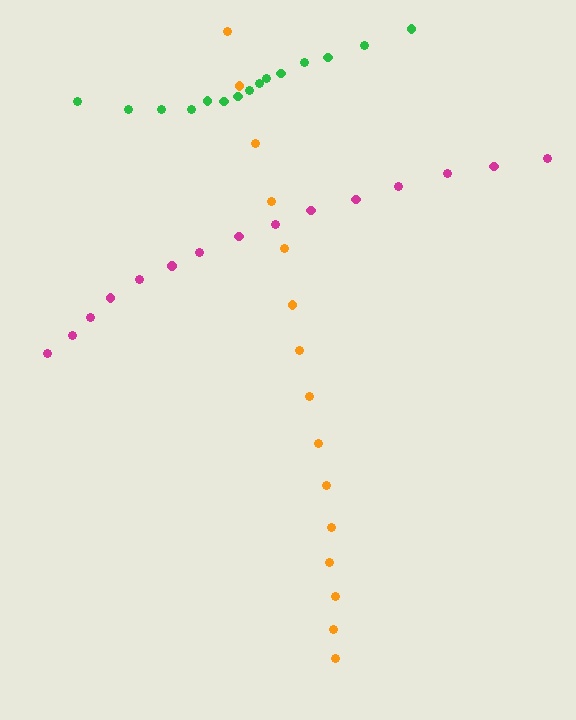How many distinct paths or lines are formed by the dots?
There are 3 distinct paths.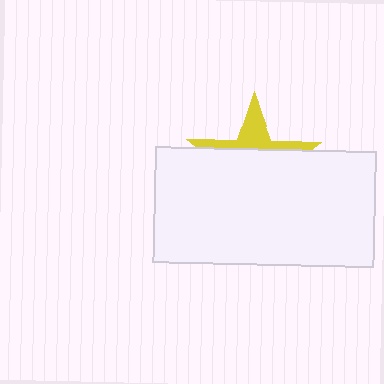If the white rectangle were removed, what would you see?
You would see the complete yellow star.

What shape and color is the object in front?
The object in front is a white rectangle.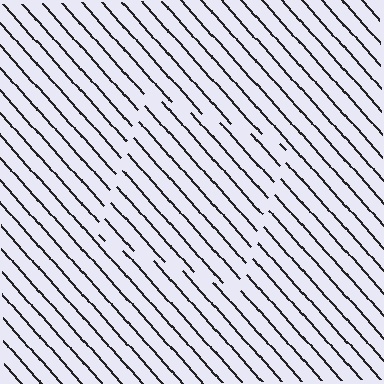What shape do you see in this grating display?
An illusory square. The interior of the shape contains the same grating, shifted by half a period — the contour is defined by the phase discontinuity where line-ends from the inner and outer gratings abut.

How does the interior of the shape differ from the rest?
The interior of the shape contains the same grating, shifted by half a period — the contour is defined by the phase discontinuity where line-ends from the inner and outer gratings abut.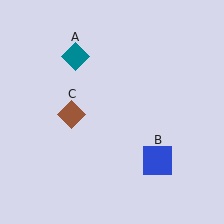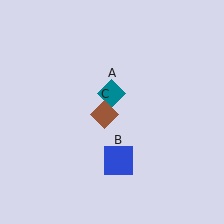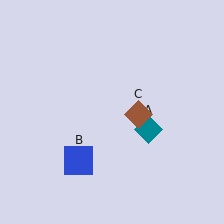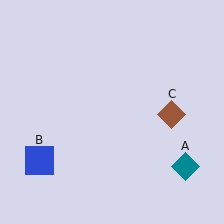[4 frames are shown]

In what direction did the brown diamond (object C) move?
The brown diamond (object C) moved right.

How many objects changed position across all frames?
3 objects changed position: teal diamond (object A), blue square (object B), brown diamond (object C).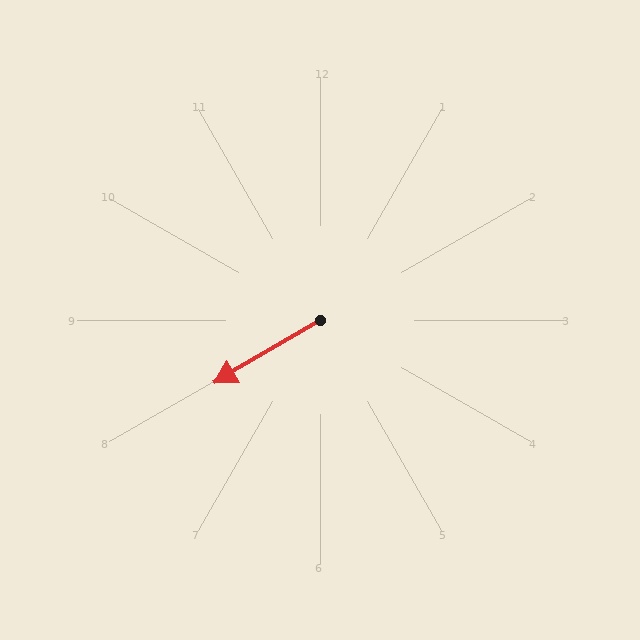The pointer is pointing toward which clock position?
Roughly 8 o'clock.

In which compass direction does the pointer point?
Southwest.